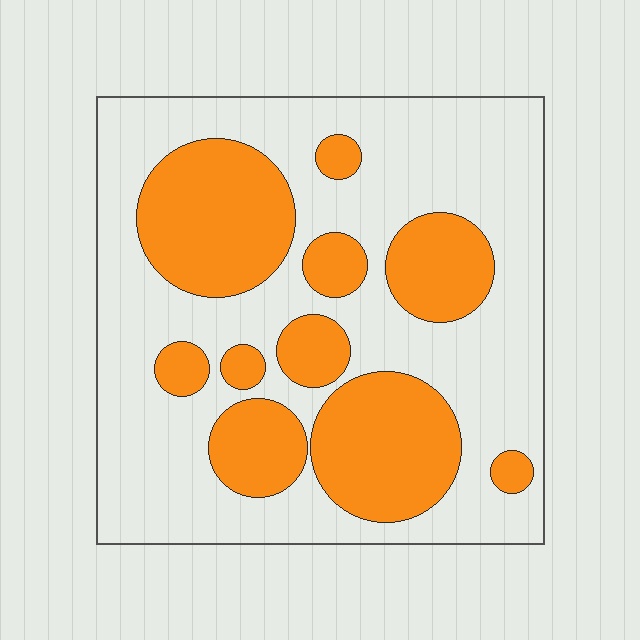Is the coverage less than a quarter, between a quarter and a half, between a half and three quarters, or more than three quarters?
Between a quarter and a half.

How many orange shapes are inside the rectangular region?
10.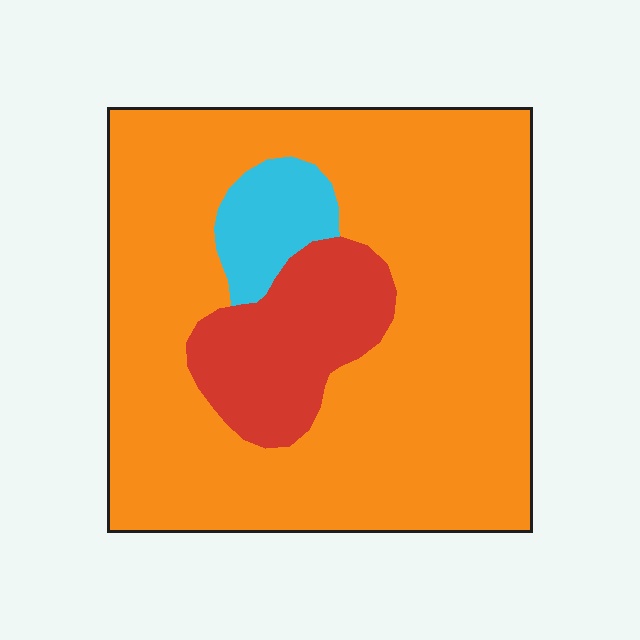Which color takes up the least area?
Cyan, at roughly 5%.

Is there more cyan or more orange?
Orange.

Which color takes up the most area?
Orange, at roughly 80%.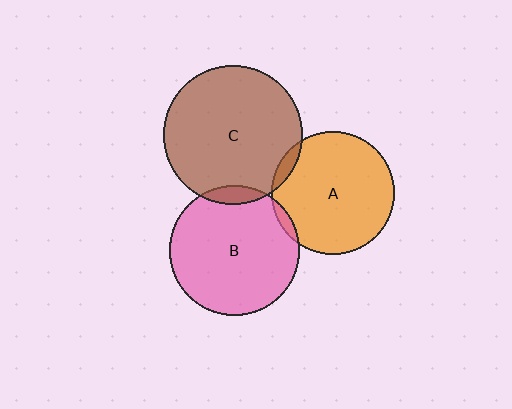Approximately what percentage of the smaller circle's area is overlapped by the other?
Approximately 5%.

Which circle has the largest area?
Circle C (brown).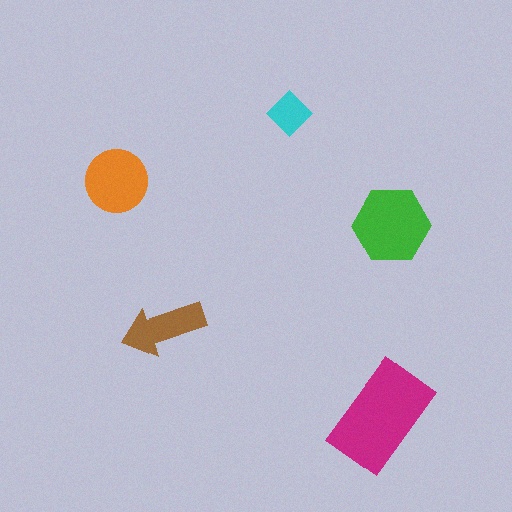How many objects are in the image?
There are 5 objects in the image.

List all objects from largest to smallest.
The magenta rectangle, the green hexagon, the orange circle, the brown arrow, the cyan diamond.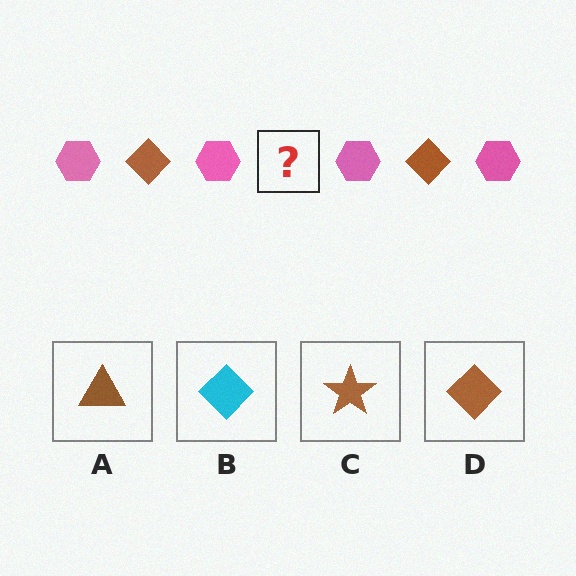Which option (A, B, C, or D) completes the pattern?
D.